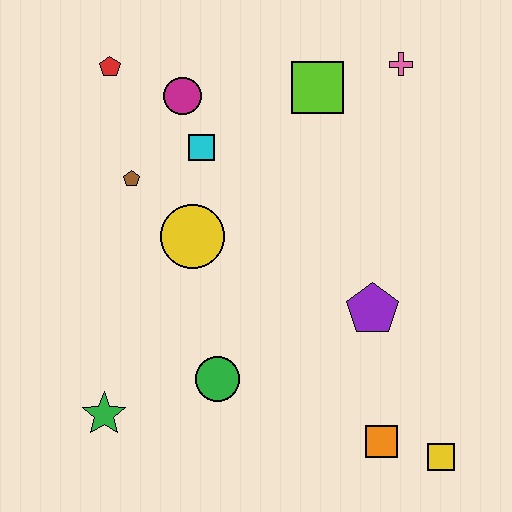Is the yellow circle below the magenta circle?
Yes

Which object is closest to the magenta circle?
The cyan square is closest to the magenta circle.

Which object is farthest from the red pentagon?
The yellow square is farthest from the red pentagon.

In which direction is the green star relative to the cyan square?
The green star is below the cyan square.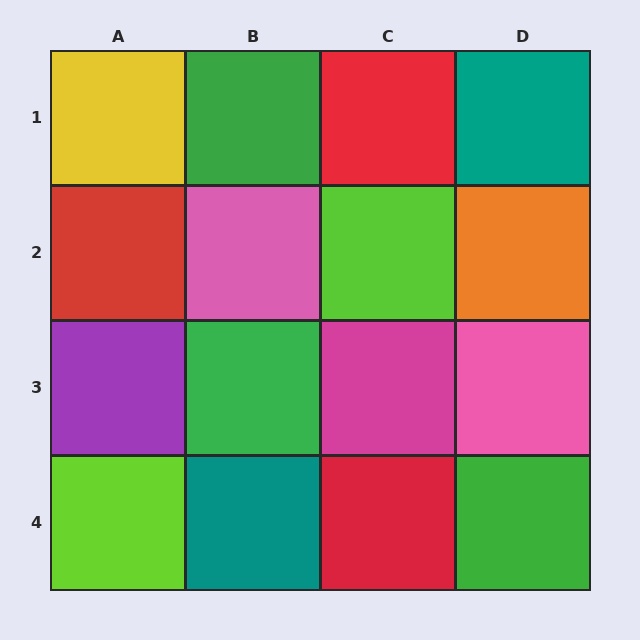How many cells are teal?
2 cells are teal.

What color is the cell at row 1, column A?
Yellow.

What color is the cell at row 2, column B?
Pink.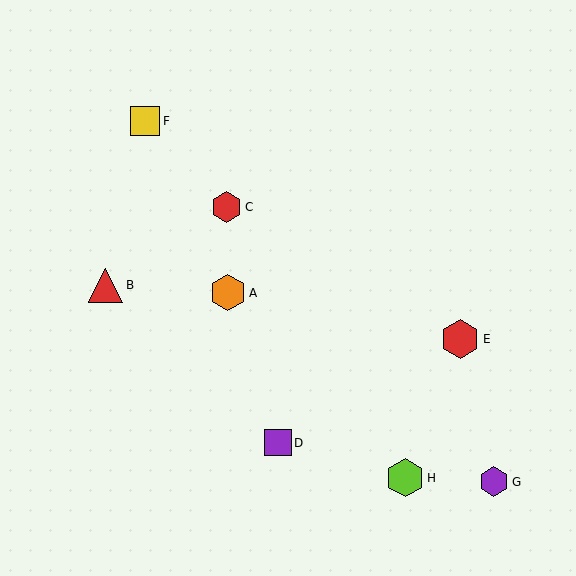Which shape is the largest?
The red hexagon (labeled E) is the largest.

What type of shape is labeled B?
Shape B is a red triangle.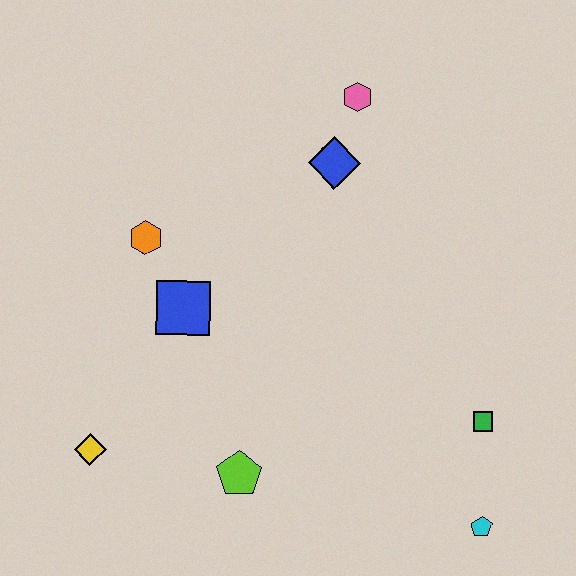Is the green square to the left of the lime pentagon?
No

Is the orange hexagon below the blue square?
No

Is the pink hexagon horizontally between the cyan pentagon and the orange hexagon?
Yes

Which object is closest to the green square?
The cyan pentagon is closest to the green square.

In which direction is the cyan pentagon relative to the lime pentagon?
The cyan pentagon is to the right of the lime pentagon.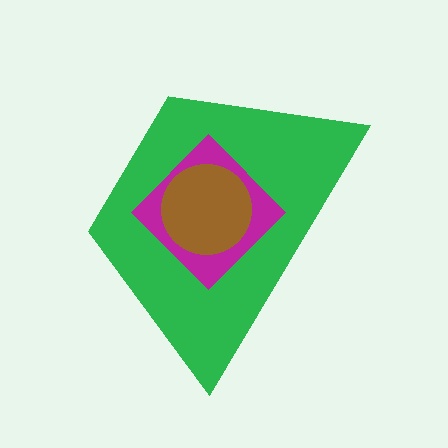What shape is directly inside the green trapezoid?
The magenta diamond.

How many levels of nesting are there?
3.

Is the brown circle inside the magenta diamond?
Yes.